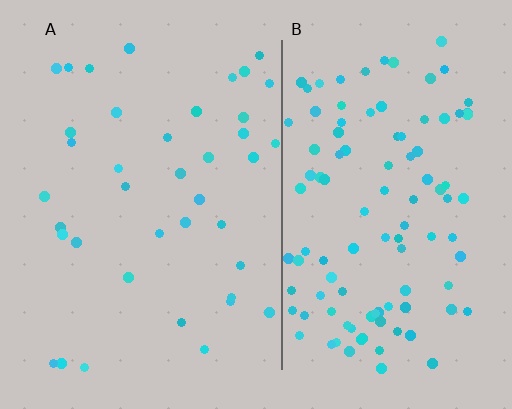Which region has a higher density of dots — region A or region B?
B (the right).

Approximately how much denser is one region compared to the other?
Approximately 2.8× — region B over region A.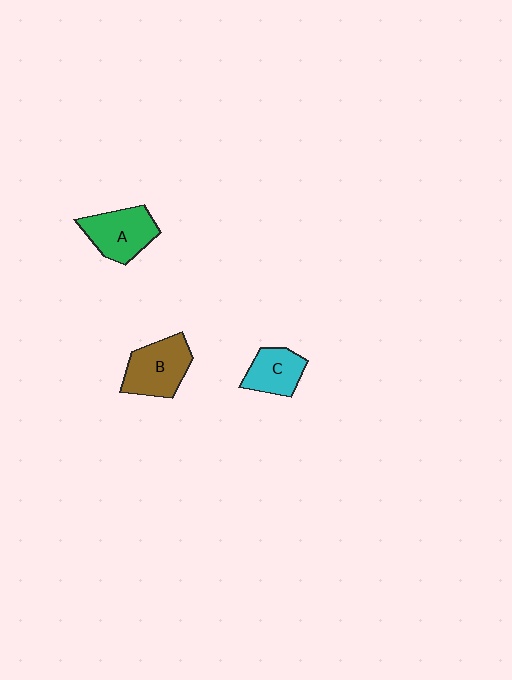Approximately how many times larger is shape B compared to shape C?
Approximately 1.4 times.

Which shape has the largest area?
Shape B (brown).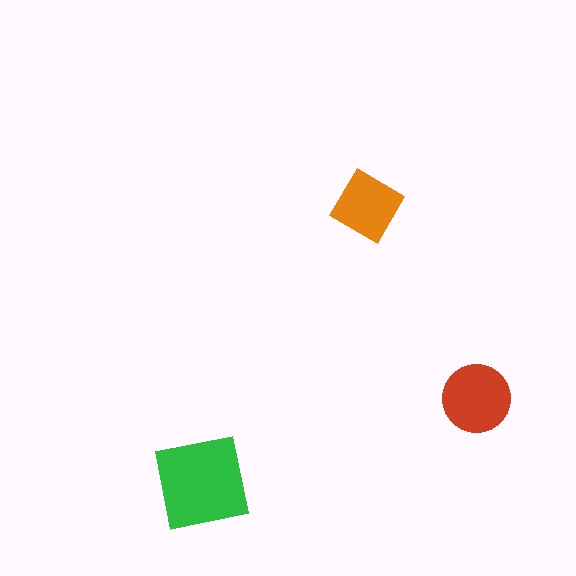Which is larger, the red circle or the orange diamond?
The red circle.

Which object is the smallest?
The orange diamond.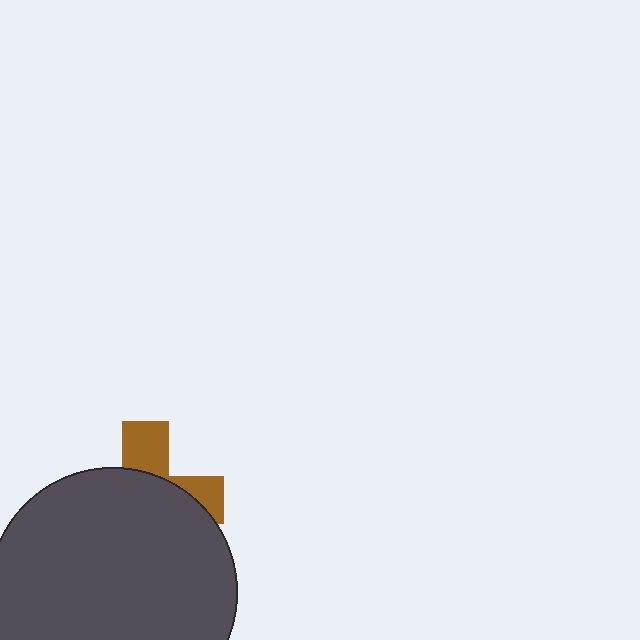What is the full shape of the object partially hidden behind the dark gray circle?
The partially hidden object is a brown cross.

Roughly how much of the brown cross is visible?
A small part of it is visible (roughly 30%).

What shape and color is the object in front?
The object in front is a dark gray circle.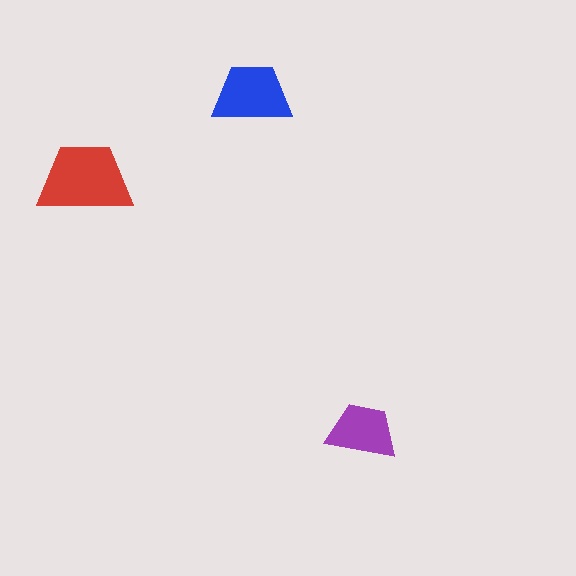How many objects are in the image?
There are 3 objects in the image.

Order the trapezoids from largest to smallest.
the red one, the blue one, the purple one.